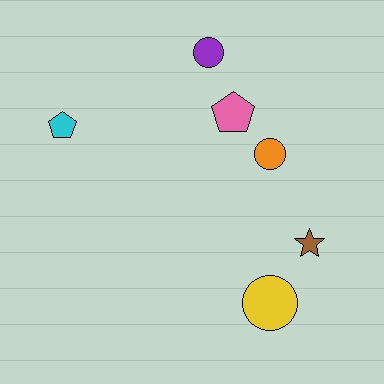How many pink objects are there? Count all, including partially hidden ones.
There is 1 pink object.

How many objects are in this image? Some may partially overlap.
There are 6 objects.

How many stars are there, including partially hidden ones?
There is 1 star.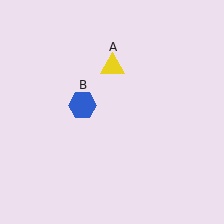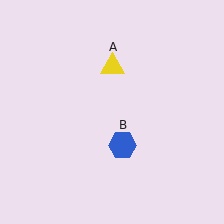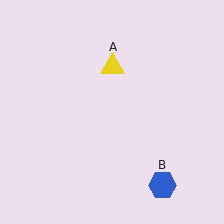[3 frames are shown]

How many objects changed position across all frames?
1 object changed position: blue hexagon (object B).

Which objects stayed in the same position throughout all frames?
Yellow triangle (object A) remained stationary.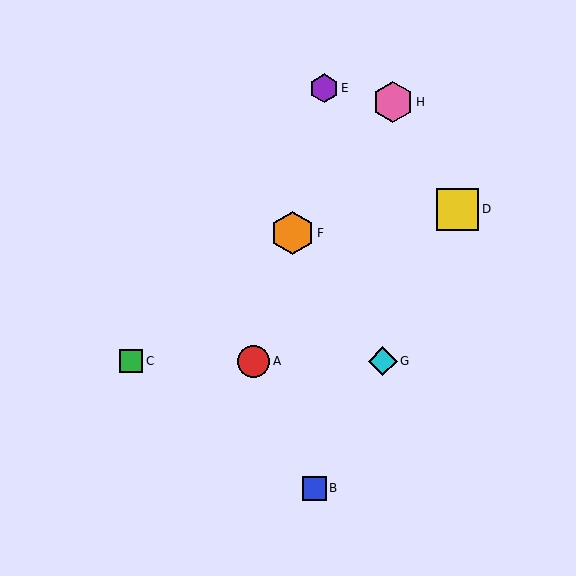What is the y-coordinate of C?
Object C is at y≈361.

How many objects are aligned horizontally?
3 objects (A, C, G) are aligned horizontally.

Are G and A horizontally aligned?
Yes, both are at y≈361.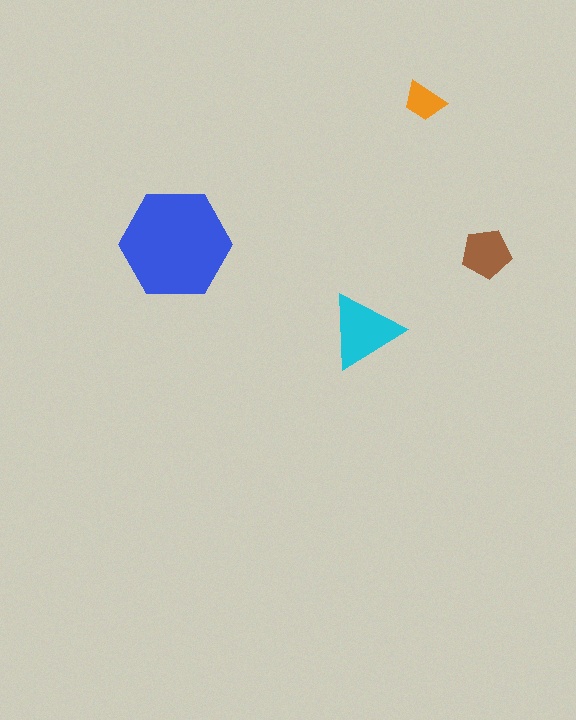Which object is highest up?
The orange trapezoid is topmost.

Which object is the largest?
The blue hexagon.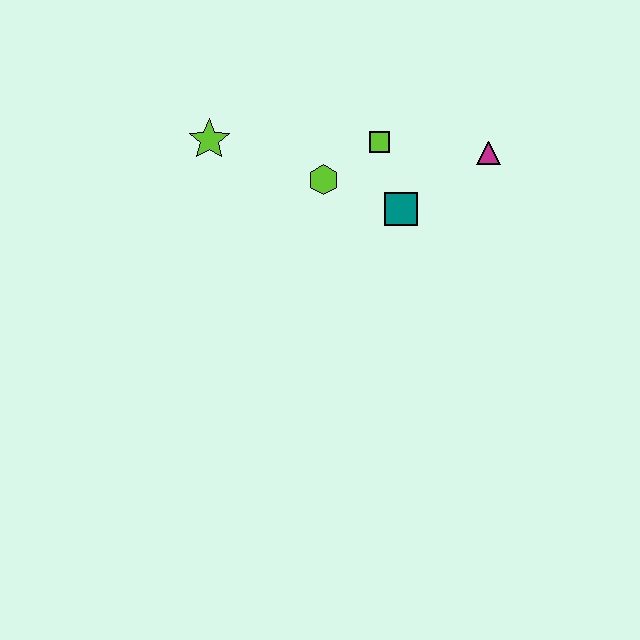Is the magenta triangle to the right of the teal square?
Yes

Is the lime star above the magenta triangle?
Yes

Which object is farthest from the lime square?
The lime star is farthest from the lime square.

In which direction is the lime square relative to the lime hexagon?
The lime square is to the right of the lime hexagon.